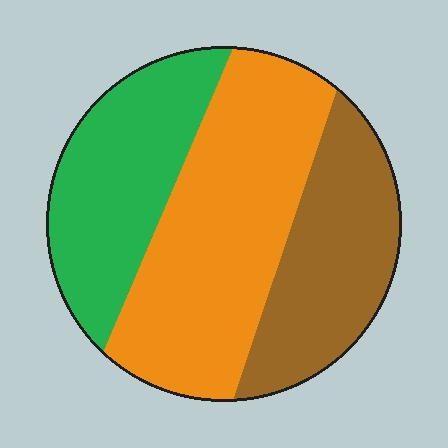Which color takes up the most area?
Orange, at roughly 45%.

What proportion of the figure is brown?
Brown takes up between a sixth and a third of the figure.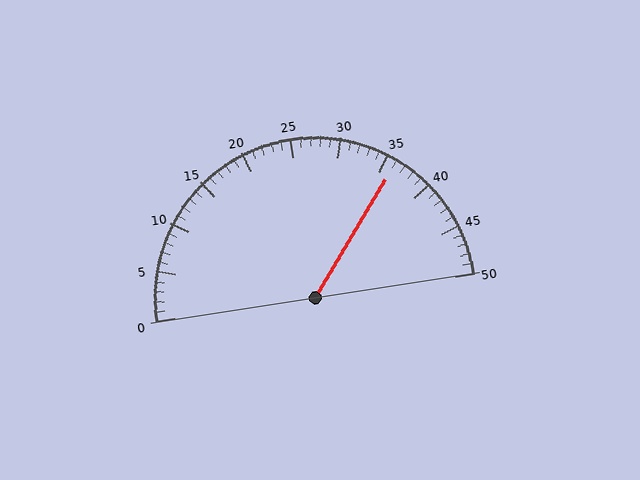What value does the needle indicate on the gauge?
The needle indicates approximately 36.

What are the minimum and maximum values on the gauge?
The gauge ranges from 0 to 50.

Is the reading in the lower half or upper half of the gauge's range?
The reading is in the upper half of the range (0 to 50).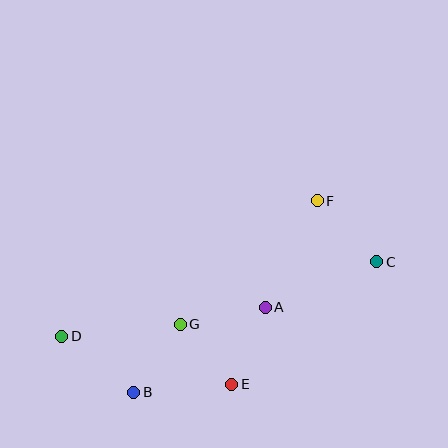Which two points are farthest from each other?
Points C and D are farthest from each other.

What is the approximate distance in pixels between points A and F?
The distance between A and F is approximately 119 pixels.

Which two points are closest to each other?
Points E and G are closest to each other.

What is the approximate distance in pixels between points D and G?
The distance between D and G is approximately 119 pixels.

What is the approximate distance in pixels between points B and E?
The distance between B and E is approximately 98 pixels.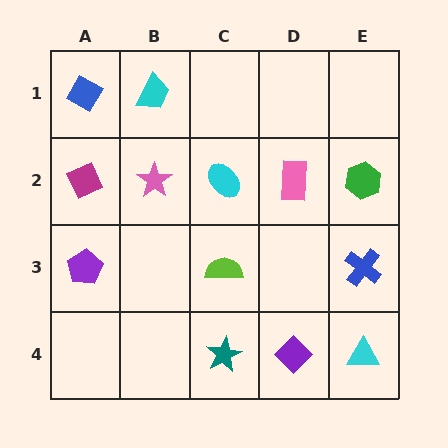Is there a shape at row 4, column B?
No, that cell is empty.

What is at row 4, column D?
A purple diamond.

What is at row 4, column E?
A cyan triangle.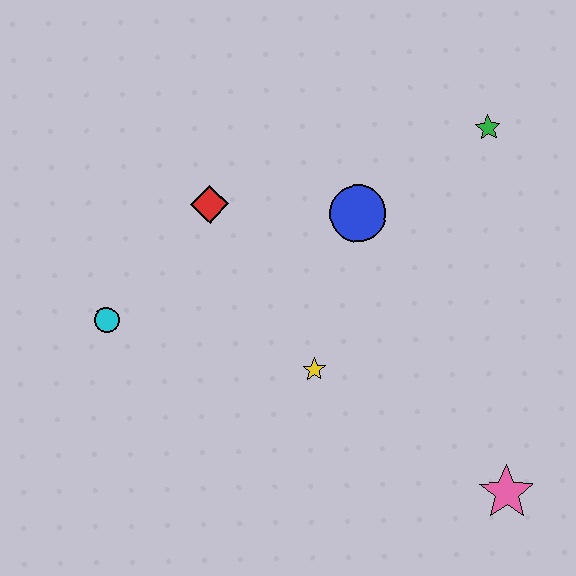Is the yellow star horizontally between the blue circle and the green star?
No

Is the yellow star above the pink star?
Yes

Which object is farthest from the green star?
The cyan circle is farthest from the green star.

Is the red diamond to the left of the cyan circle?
No